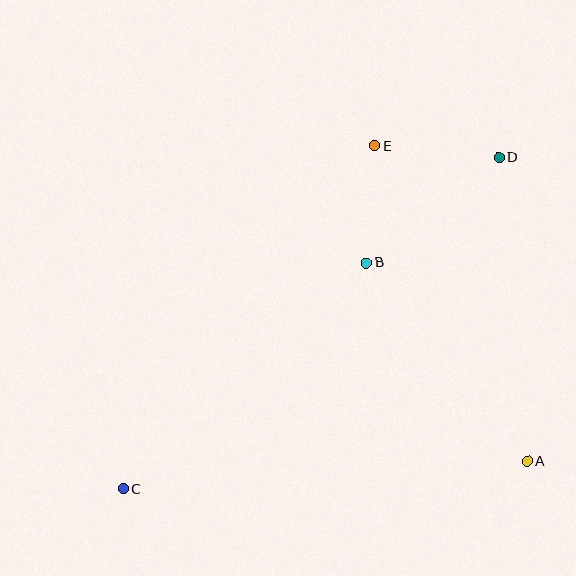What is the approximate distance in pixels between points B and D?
The distance between B and D is approximately 170 pixels.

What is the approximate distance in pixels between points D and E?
The distance between D and E is approximately 124 pixels.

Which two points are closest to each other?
Points B and E are closest to each other.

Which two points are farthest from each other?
Points C and D are farthest from each other.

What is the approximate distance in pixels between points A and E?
The distance between A and E is approximately 350 pixels.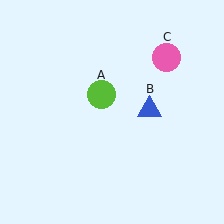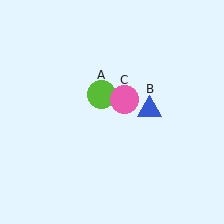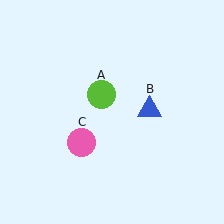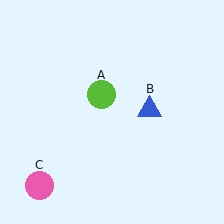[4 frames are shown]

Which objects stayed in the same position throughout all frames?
Lime circle (object A) and blue triangle (object B) remained stationary.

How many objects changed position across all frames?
1 object changed position: pink circle (object C).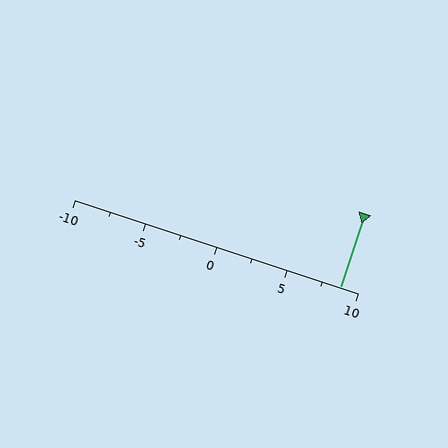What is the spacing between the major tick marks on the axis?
The major ticks are spaced 5 apart.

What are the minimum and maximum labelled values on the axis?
The axis runs from -10 to 10.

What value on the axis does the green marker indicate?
The marker indicates approximately 8.8.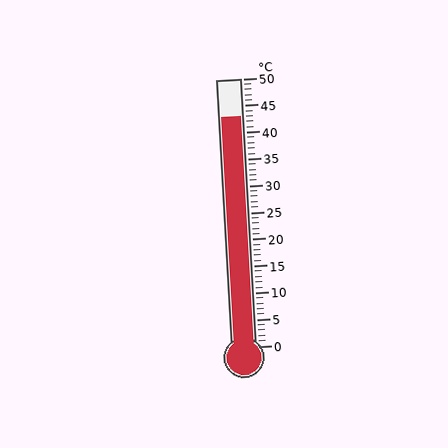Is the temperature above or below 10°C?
The temperature is above 10°C.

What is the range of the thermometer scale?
The thermometer scale ranges from 0°C to 50°C.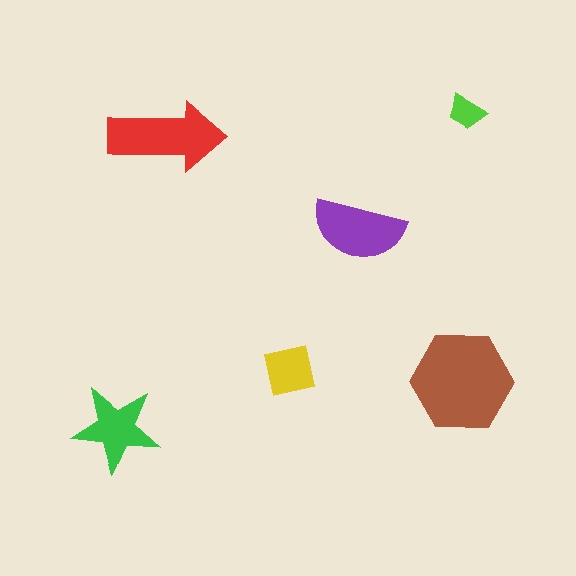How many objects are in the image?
There are 6 objects in the image.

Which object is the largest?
The brown hexagon.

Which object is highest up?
The lime trapezoid is topmost.